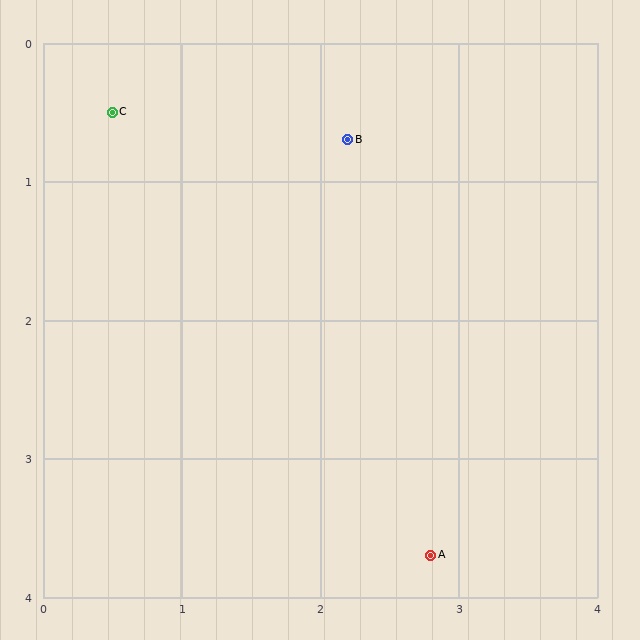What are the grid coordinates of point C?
Point C is at approximately (0.5, 0.5).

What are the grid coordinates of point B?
Point B is at approximately (2.2, 0.7).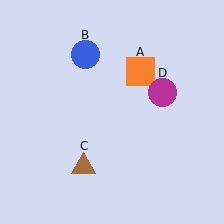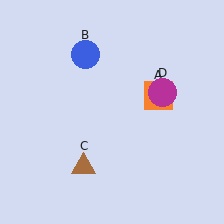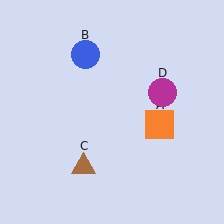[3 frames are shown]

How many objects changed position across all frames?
1 object changed position: orange square (object A).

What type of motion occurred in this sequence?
The orange square (object A) rotated clockwise around the center of the scene.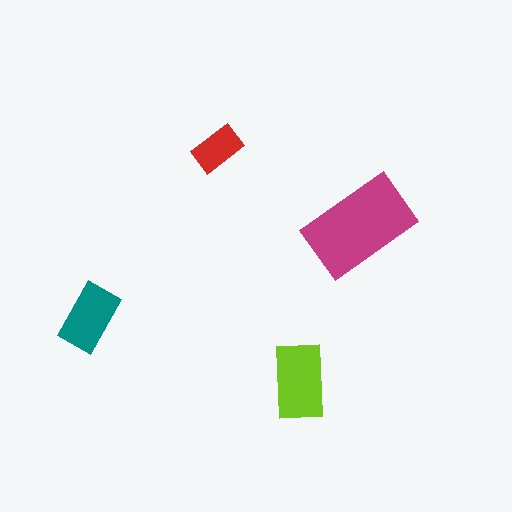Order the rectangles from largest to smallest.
the magenta one, the lime one, the teal one, the red one.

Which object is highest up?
The red rectangle is topmost.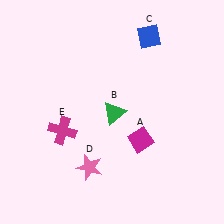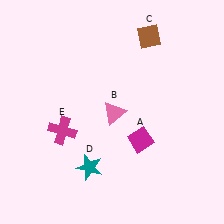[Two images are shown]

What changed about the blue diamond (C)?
In Image 1, C is blue. In Image 2, it changed to brown.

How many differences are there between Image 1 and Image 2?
There are 3 differences between the two images.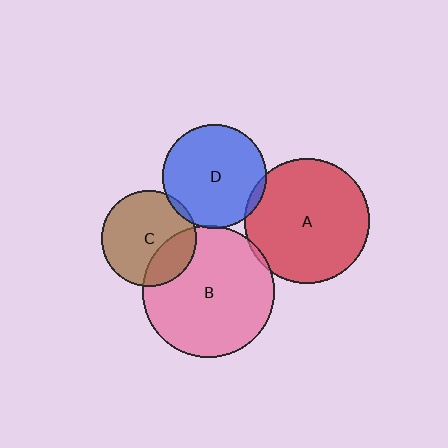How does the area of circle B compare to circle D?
Approximately 1.6 times.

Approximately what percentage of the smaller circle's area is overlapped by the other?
Approximately 5%.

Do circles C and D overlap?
Yes.